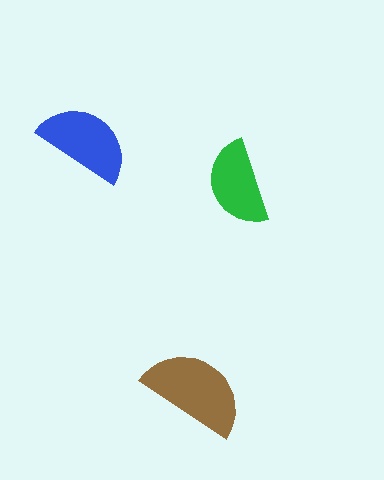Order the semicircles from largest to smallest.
the brown one, the blue one, the green one.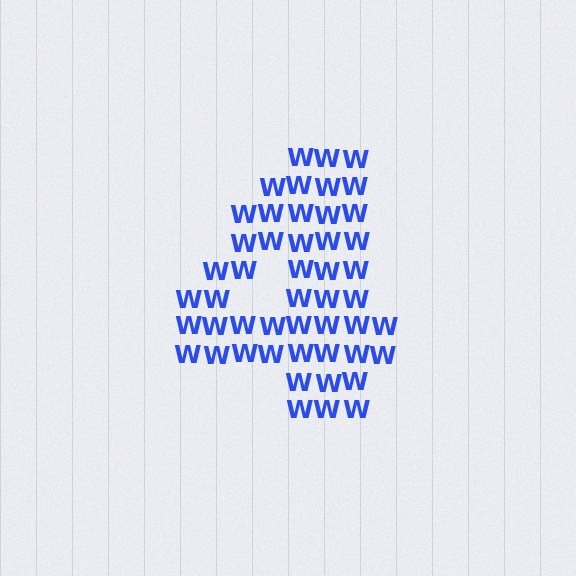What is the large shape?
The large shape is the digit 4.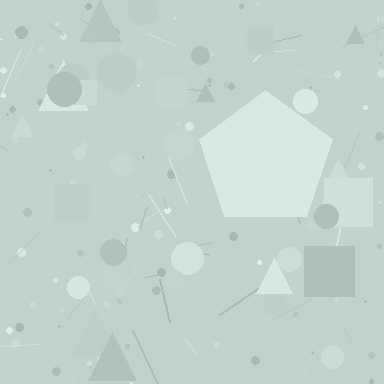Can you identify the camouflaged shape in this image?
The camouflaged shape is a pentagon.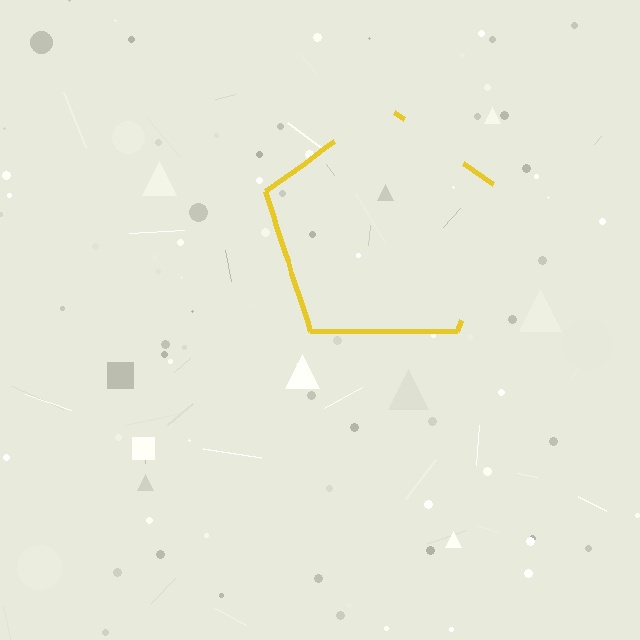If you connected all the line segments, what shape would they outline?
They would outline a pentagon.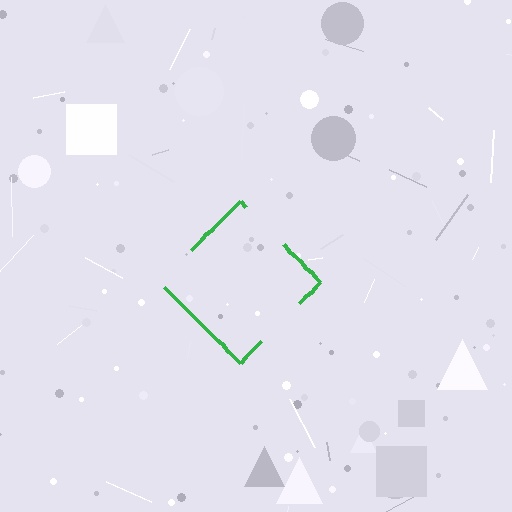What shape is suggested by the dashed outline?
The dashed outline suggests a diamond.